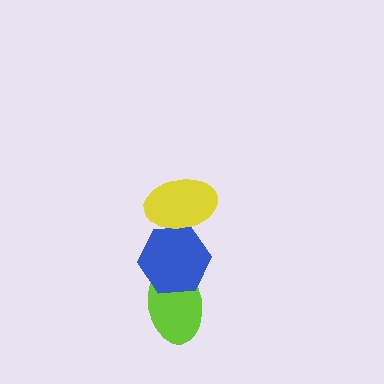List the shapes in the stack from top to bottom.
From top to bottom: the yellow ellipse, the blue hexagon, the lime ellipse.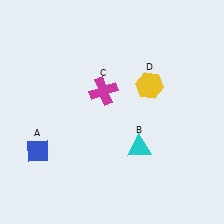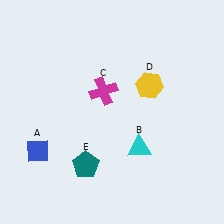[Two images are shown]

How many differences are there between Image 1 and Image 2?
There is 1 difference between the two images.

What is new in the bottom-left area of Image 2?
A teal pentagon (E) was added in the bottom-left area of Image 2.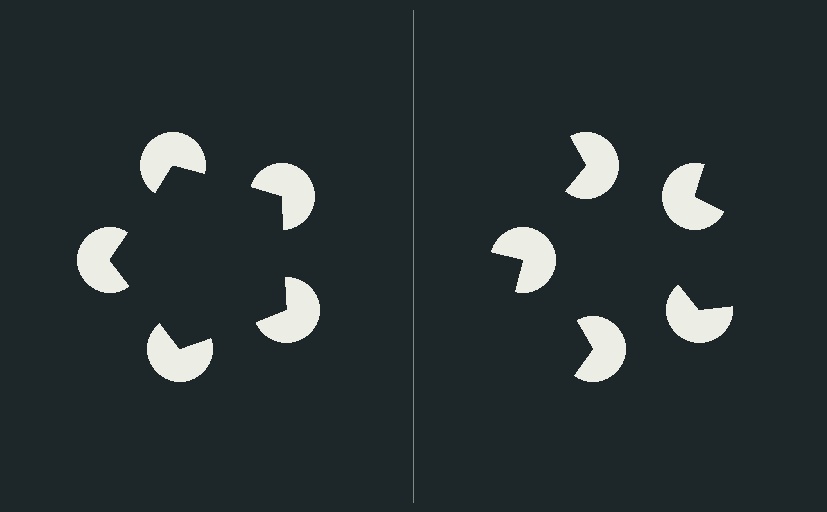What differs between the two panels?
The pac-man discs are positioned identically on both sides; only the wedge orientations differ. On the left they align to a pentagon; on the right they are misaligned.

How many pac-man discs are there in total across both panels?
10 — 5 on each side.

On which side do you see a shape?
An illusory pentagon appears on the left side. On the right side the wedge cuts are rotated, so no coherent shape forms.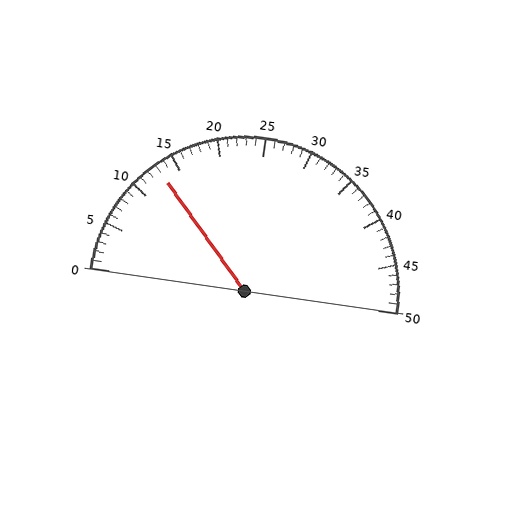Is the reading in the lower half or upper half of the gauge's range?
The reading is in the lower half of the range (0 to 50).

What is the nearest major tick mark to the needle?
The nearest major tick mark is 15.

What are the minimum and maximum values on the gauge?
The gauge ranges from 0 to 50.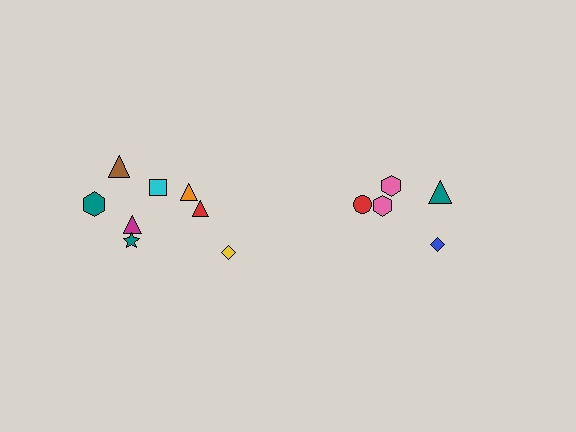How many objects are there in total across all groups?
There are 13 objects.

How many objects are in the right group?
There are 5 objects.